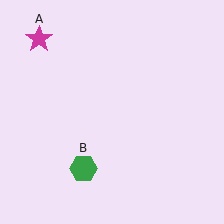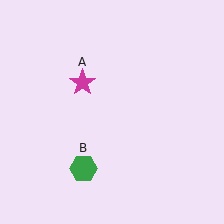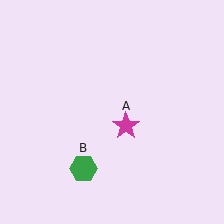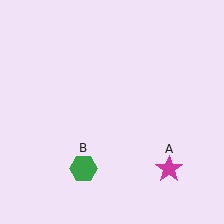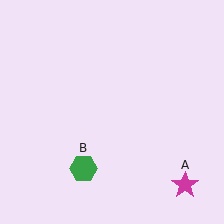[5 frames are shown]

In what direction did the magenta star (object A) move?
The magenta star (object A) moved down and to the right.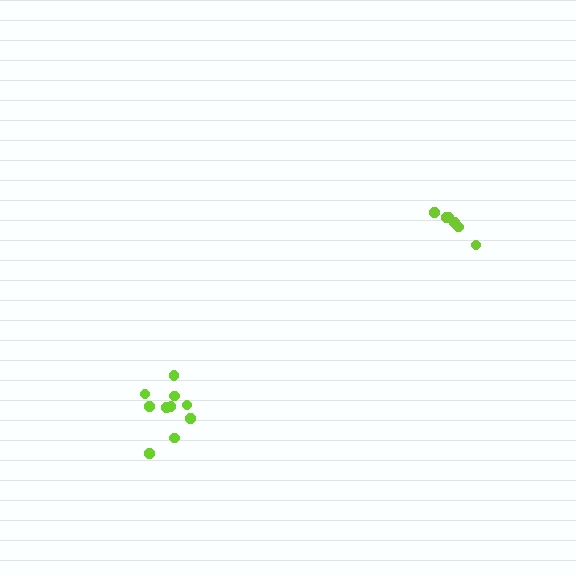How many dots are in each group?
Group 1: 6 dots, Group 2: 10 dots (16 total).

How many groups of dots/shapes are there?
There are 2 groups.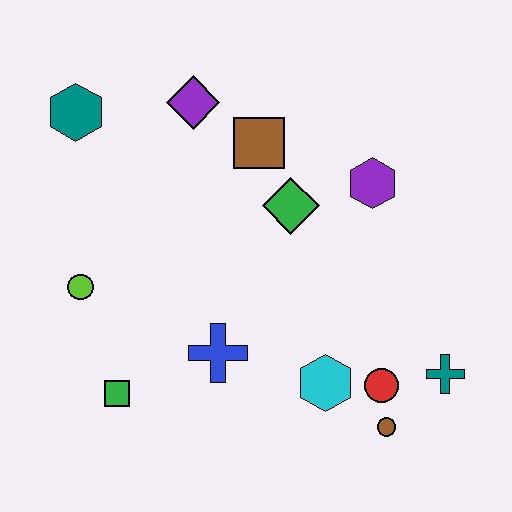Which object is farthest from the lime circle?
The teal cross is farthest from the lime circle.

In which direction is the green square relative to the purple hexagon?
The green square is to the left of the purple hexagon.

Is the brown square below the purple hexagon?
No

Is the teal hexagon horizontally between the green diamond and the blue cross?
No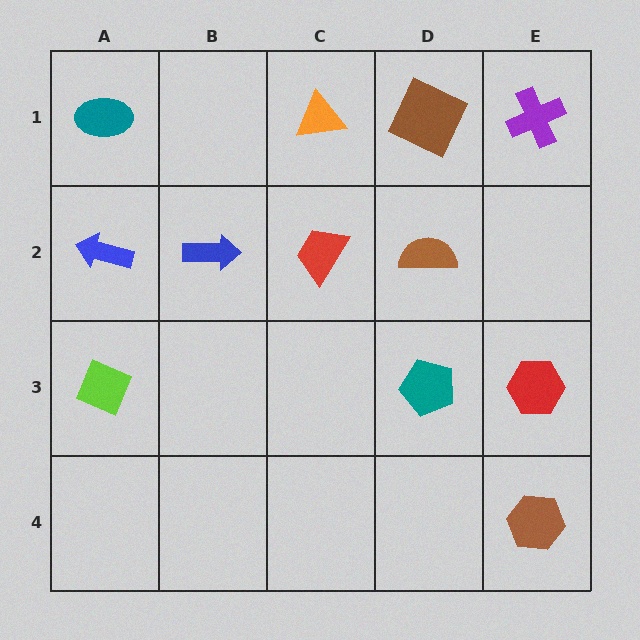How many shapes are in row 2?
4 shapes.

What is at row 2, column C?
A red trapezoid.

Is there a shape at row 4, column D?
No, that cell is empty.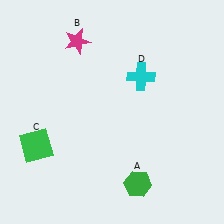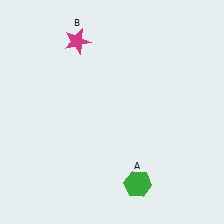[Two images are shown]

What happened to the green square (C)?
The green square (C) was removed in Image 2. It was in the bottom-left area of Image 1.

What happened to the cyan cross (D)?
The cyan cross (D) was removed in Image 2. It was in the top-right area of Image 1.